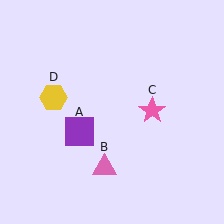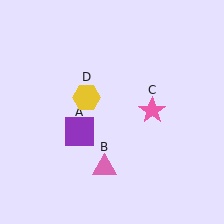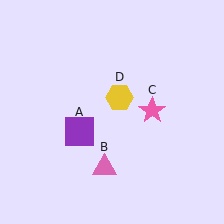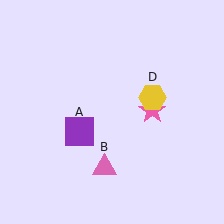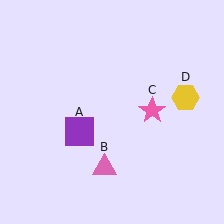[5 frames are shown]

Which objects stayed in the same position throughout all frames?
Purple square (object A) and pink triangle (object B) and pink star (object C) remained stationary.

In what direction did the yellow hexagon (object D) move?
The yellow hexagon (object D) moved right.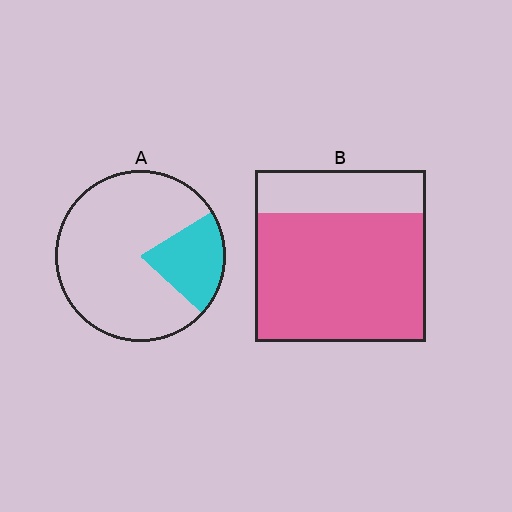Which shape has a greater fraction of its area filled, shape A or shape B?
Shape B.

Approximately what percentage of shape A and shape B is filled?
A is approximately 20% and B is approximately 75%.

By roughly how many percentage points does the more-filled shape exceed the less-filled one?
By roughly 55 percentage points (B over A).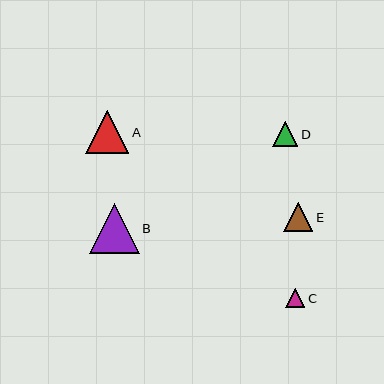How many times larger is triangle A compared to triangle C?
Triangle A is approximately 2.3 times the size of triangle C.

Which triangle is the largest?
Triangle B is the largest with a size of approximately 50 pixels.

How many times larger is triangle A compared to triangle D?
Triangle A is approximately 1.7 times the size of triangle D.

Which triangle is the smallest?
Triangle C is the smallest with a size of approximately 19 pixels.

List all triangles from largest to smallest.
From largest to smallest: B, A, E, D, C.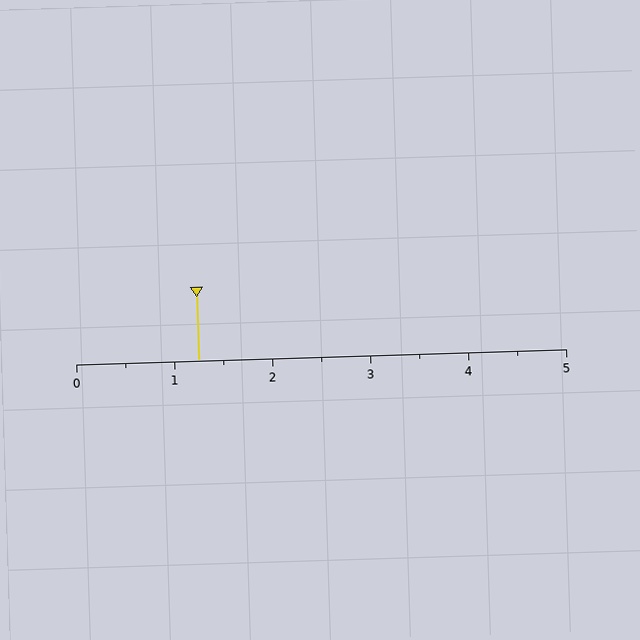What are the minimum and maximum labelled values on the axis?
The axis runs from 0 to 5.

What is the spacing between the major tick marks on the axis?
The major ticks are spaced 1 apart.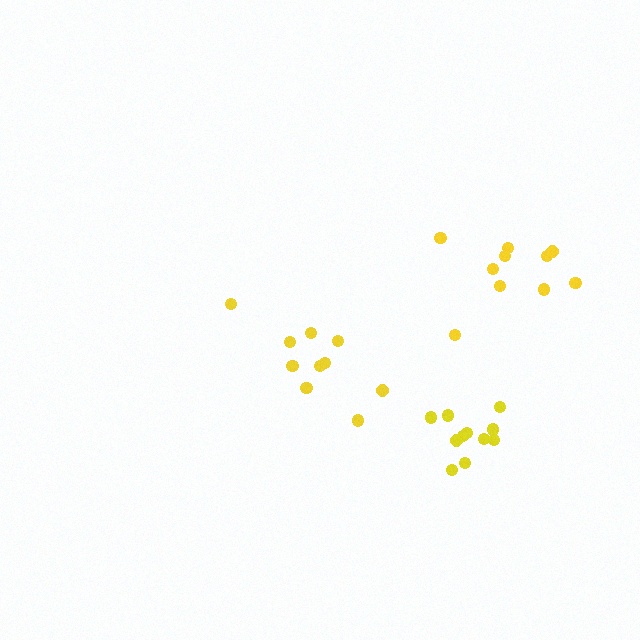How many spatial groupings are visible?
There are 3 spatial groupings.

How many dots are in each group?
Group 1: 10 dots, Group 2: 10 dots, Group 3: 11 dots (31 total).